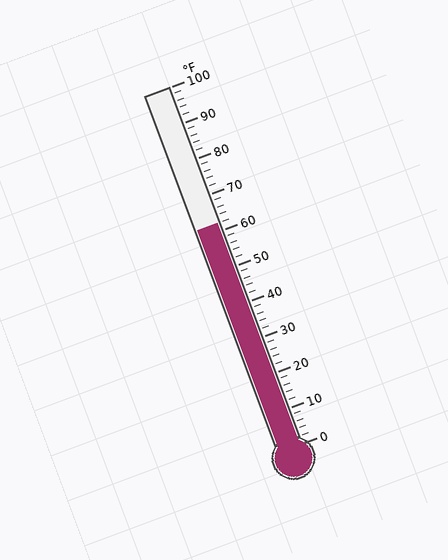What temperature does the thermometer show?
The thermometer shows approximately 62°F.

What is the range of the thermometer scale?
The thermometer scale ranges from 0°F to 100°F.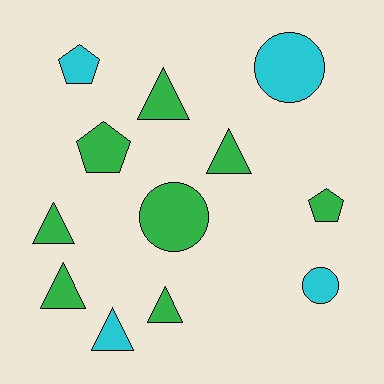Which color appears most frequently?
Green, with 8 objects.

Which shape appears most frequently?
Triangle, with 6 objects.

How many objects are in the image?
There are 12 objects.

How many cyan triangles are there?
There is 1 cyan triangle.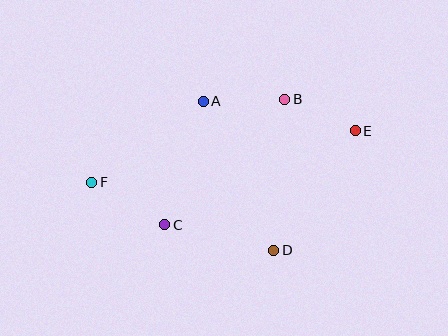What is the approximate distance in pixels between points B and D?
The distance between B and D is approximately 151 pixels.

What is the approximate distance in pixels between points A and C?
The distance between A and C is approximately 130 pixels.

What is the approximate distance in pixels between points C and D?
The distance between C and D is approximately 112 pixels.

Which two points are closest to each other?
Points B and E are closest to each other.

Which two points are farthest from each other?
Points E and F are farthest from each other.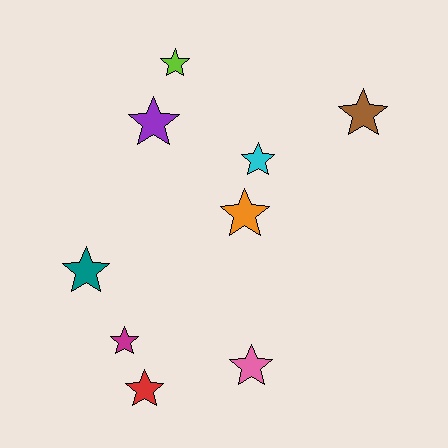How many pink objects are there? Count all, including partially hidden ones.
There is 1 pink object.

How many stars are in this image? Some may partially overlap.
There are 9 stars.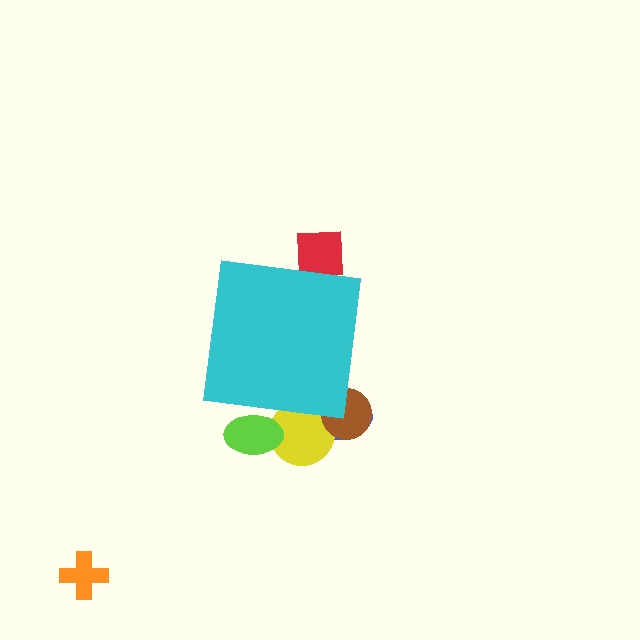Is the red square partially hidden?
Yes, the red square is partially hidden behind the cyan square.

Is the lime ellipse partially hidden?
Yes, the lime ellipse is partially hidden behind the cyan square.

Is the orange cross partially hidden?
No, the orange cross is fully visible.